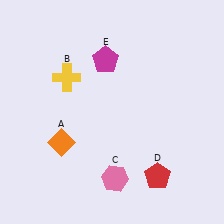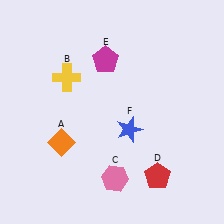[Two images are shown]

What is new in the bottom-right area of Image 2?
A blue star (F) was added in the bottom-right area of Image 2.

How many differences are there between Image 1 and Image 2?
There is 1 difference between the two images.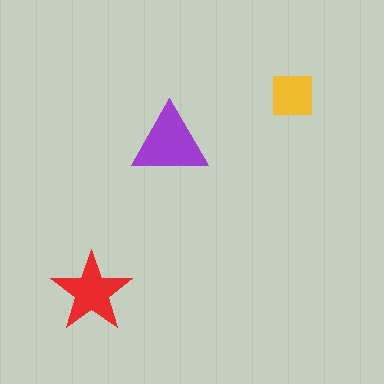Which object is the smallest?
The yellow square.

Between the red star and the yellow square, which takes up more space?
The red star.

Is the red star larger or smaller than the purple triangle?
Smaller.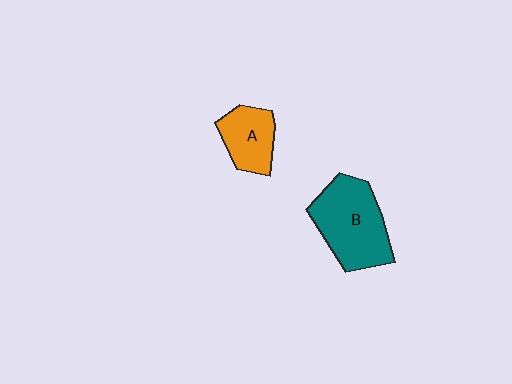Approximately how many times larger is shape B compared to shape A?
Approximately 1.8 times.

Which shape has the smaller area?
Shape A (orange).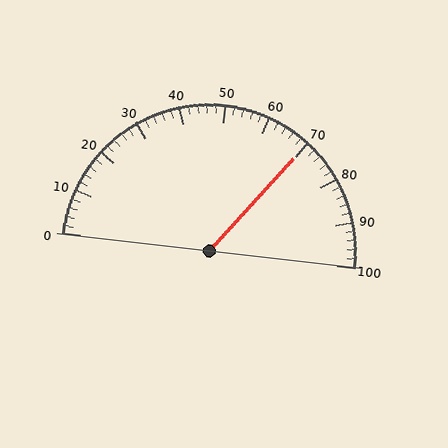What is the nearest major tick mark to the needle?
The nearest major tick mark is 70.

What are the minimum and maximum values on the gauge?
The gauge ranges from 0 to 100.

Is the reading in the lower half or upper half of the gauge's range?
The reading is in the upper half of the range (0 to 100).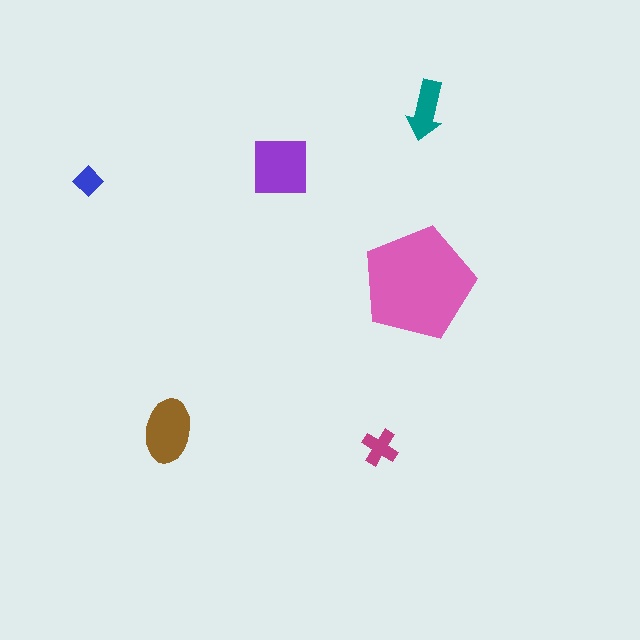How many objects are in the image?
There are 6 objects in the image.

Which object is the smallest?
The blue diamond.